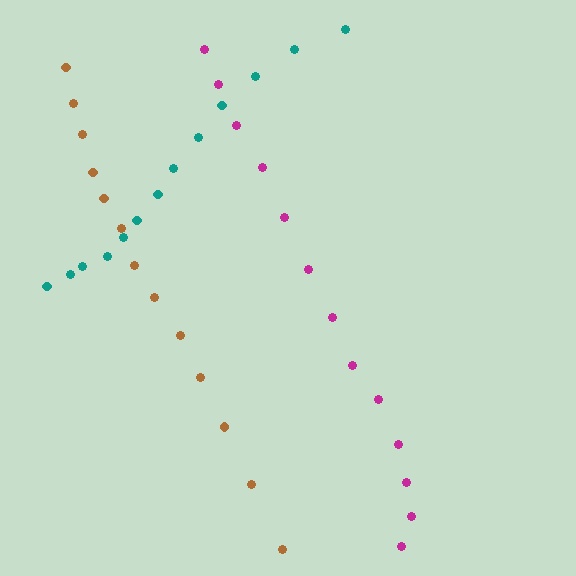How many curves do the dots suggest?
There are 3 distinct paths.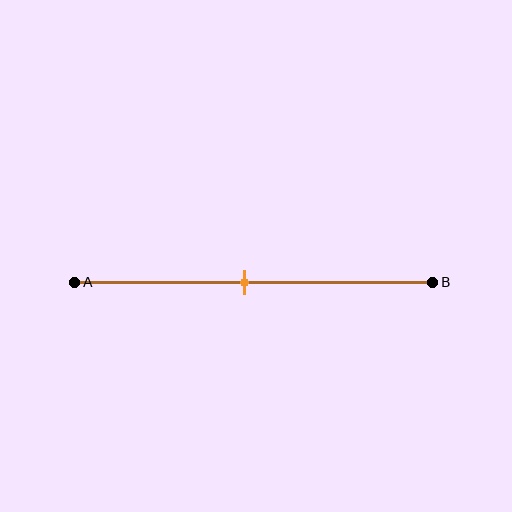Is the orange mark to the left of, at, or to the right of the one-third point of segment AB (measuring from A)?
The orange mark is to the right of the one-third point of segment AB.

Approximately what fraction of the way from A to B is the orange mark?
The orange mark is approximately 45% of the way from A to B.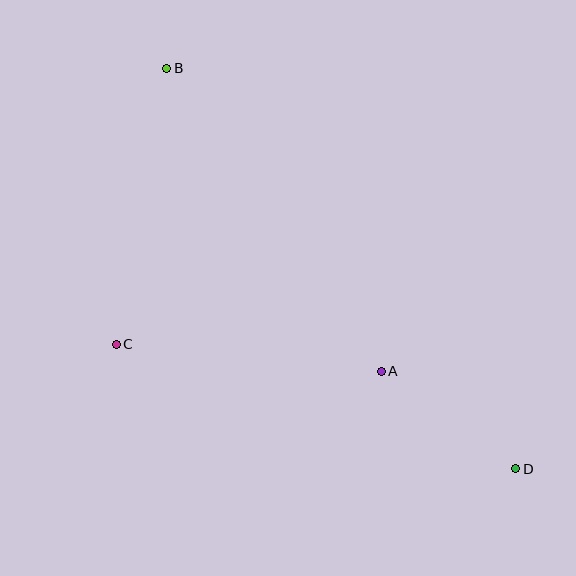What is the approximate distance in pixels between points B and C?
The distance between B and C is approximately 281 pixels.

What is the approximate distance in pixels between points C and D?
The distance between C and D is approximately 418 pixels.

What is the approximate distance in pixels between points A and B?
The distance between A and B is approximately 371 pixels.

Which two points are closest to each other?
Points A and D are closest to each other.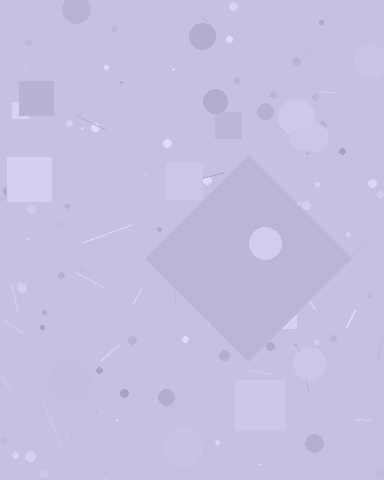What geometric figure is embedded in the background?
A diamond is embedded in the background.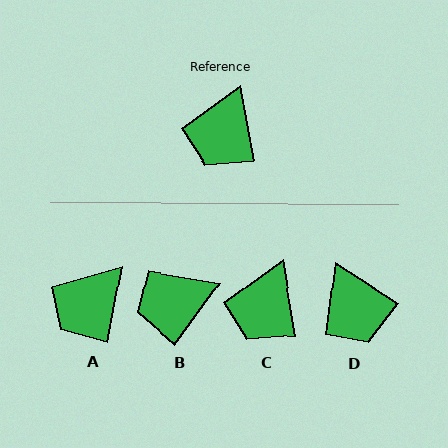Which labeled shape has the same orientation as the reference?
C.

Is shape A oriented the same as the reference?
No, it is off by about 20 degrees.